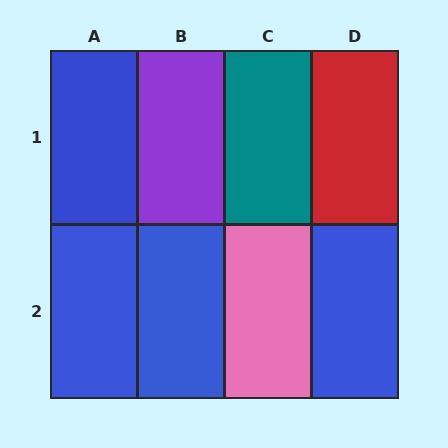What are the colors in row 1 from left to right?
Blue, purple, teal, red.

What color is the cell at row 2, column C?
Pink.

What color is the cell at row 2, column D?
Blue.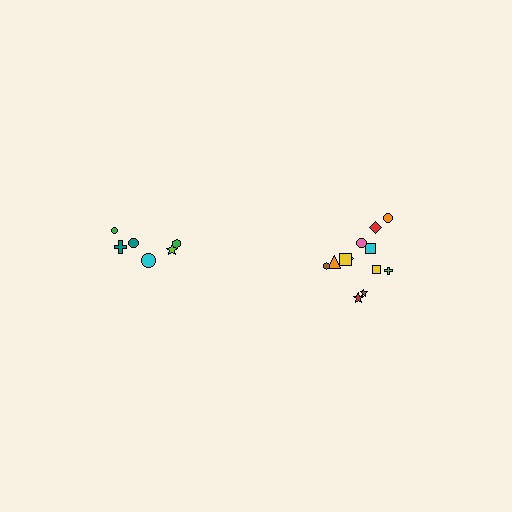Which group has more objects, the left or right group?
The right group.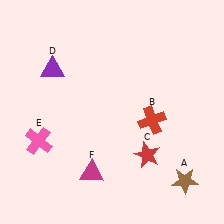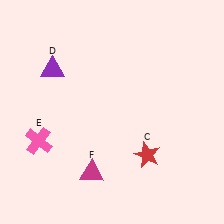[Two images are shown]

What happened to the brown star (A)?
The brown star (A) was removed in Image 2. It was in the bottom-right area of Image 1.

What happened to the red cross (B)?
The red cross (B) was removed in Image 2. It was in the bottom-right area of Image 1.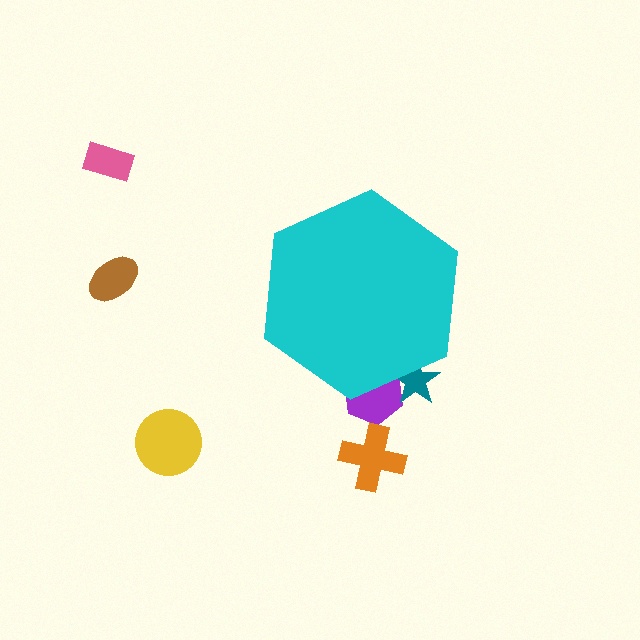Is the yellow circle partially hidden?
No, the yellow circle is fully visible.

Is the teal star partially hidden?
Yes, the teal star is partially hidden behind the cyan hexagon.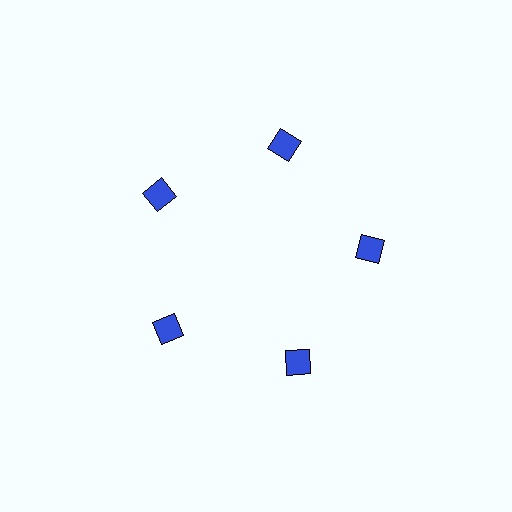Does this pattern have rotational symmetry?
Yes, this pattern has 5-fold rotational symmetry. It looks the same after rotating 72 degrees around the center.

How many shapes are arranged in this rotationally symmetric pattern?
There are 5 shapes, arranged in 5 groups of 1.